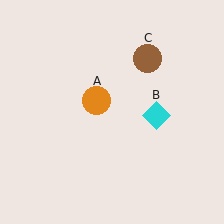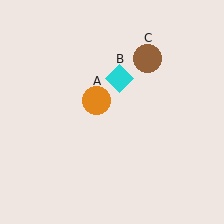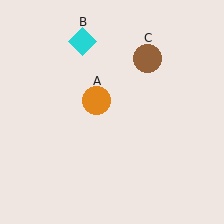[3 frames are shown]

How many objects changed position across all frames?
1 object changed position: cyan diamond (object B).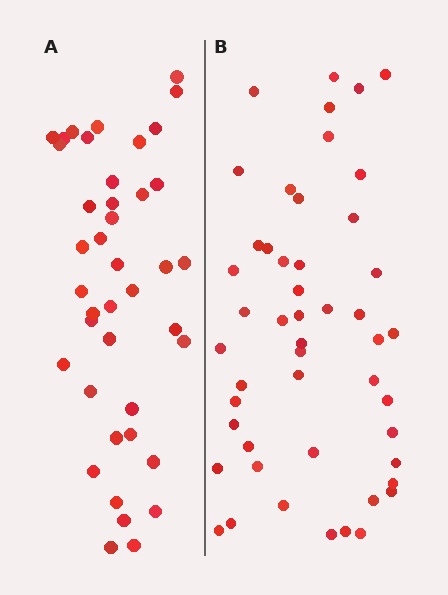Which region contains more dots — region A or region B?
Region B (the right region) has more dots.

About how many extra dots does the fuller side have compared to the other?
Region B has roughly 8 or so more dots than region A.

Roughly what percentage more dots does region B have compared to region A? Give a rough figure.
About 20% more.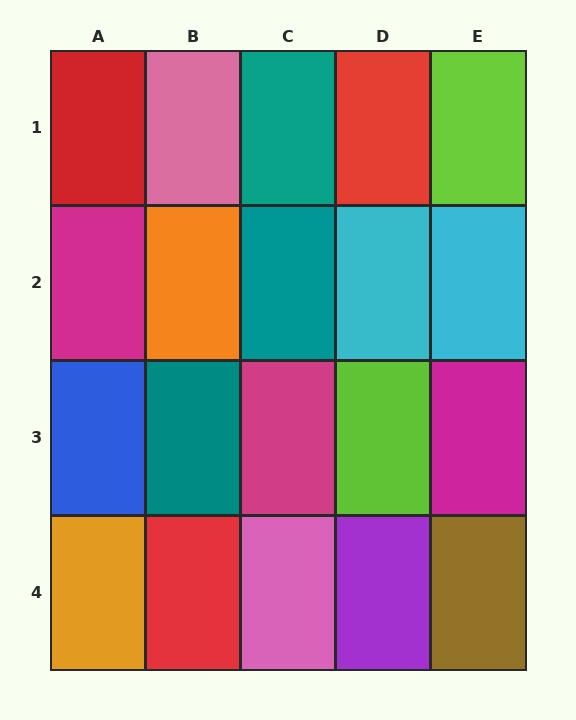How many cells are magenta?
3 cells are magenta.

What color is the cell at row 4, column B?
Red.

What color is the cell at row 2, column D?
Cyan.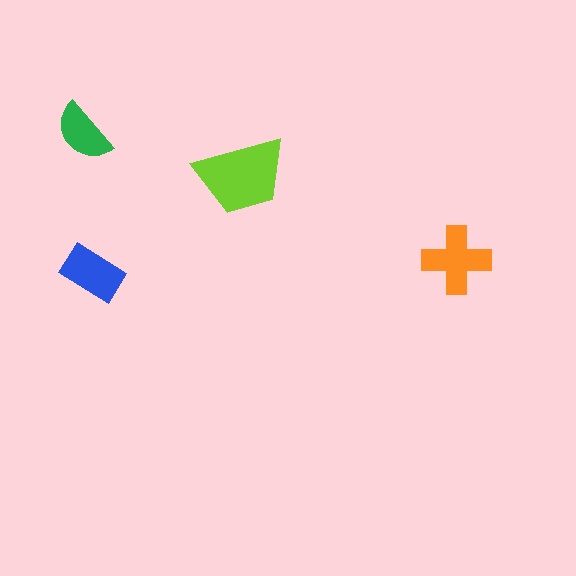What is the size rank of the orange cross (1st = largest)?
2nd.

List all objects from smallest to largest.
The green semicircle, the blue rectangle, the orange cross, the lime trapezoid.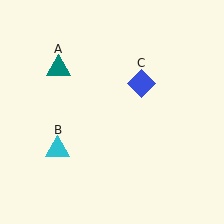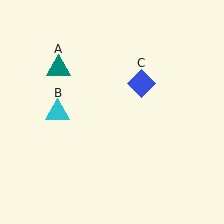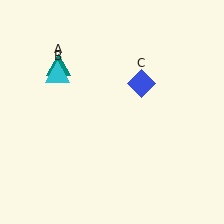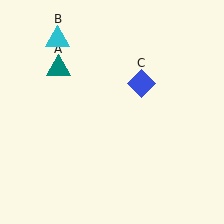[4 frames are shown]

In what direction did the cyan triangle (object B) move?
The cyan triangle (object B) moved up.